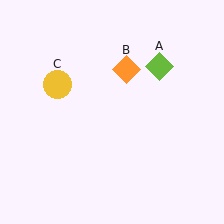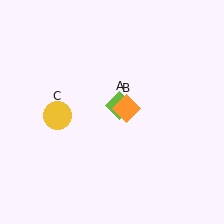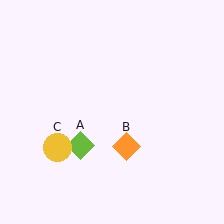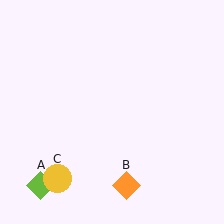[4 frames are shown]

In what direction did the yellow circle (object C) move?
The yellow circle (object C) moved down.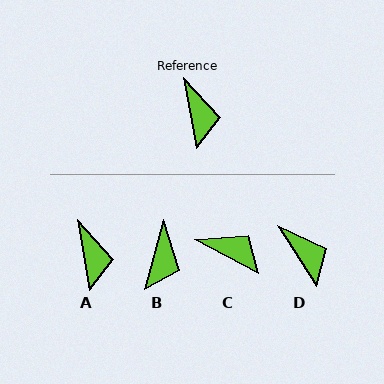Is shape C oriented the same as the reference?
No, it is off by about 51 degrees.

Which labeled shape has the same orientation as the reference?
A.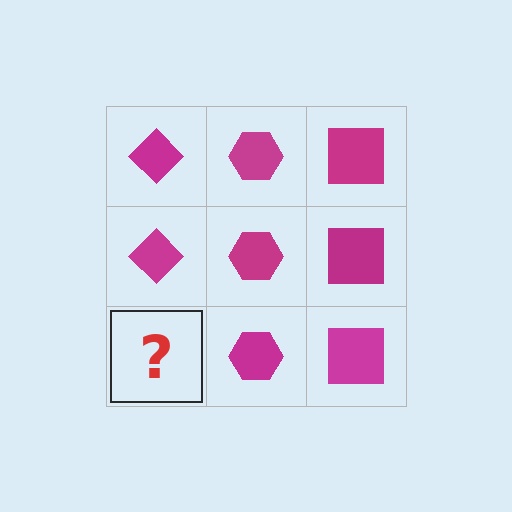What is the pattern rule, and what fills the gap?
The rule is that each column has a consistent shape. The gap should be filled with a magenta diamond.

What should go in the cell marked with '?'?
The missing cell should contain a magenta diamond.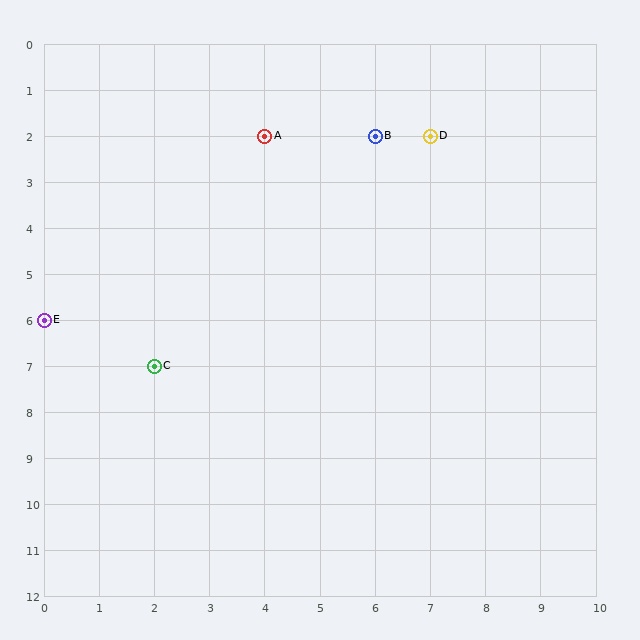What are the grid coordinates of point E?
Point E is at grid coordinates (0, 6).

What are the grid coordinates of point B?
Point B is at grid coordinates (6, 2).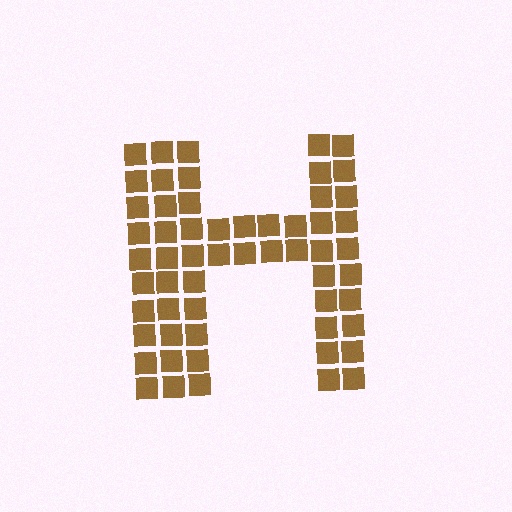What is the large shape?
The large shape is the letter H.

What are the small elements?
The small elements are squares.